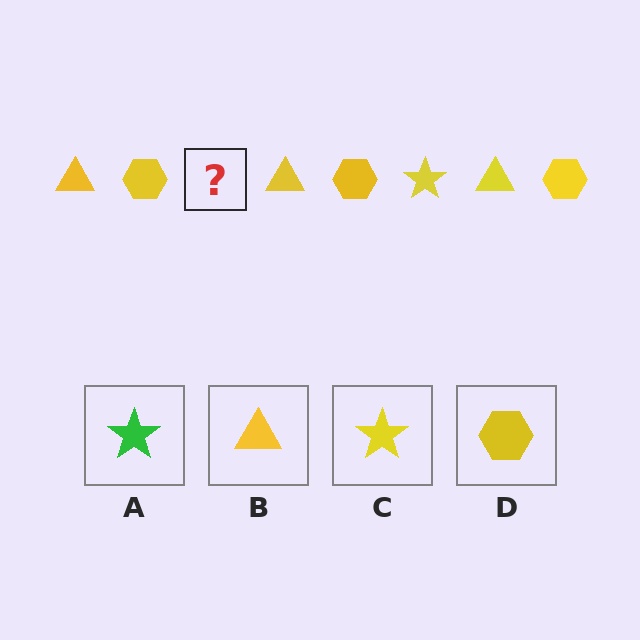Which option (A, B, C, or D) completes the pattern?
C.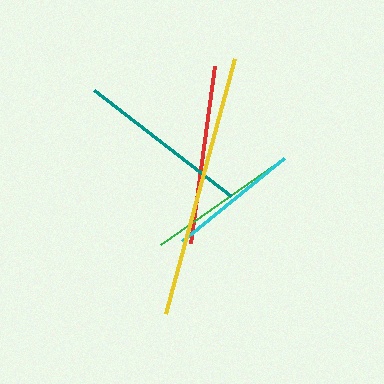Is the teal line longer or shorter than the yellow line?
The yellow line is longer than the teal line.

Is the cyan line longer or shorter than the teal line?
The teal line is longer than the cyan line.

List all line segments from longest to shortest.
From longest to shortest: yellow, red, teal, green, cyan.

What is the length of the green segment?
The green segment is approximately 143 pixels long.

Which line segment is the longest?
The yellow line is the longest at approximately 264 pixels.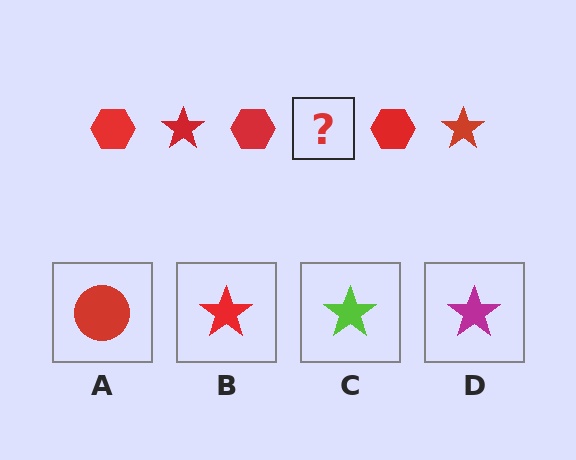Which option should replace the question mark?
Option B.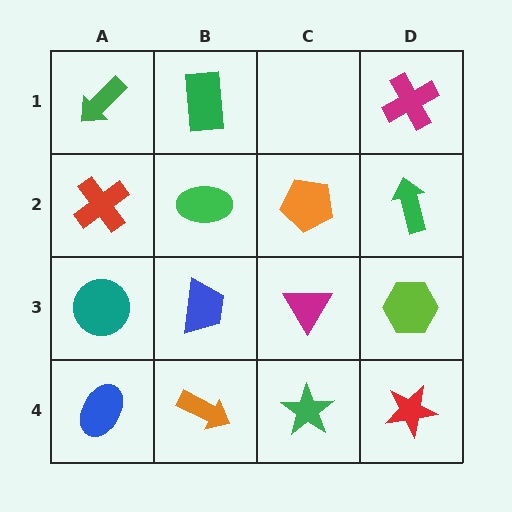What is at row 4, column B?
An orange arrow.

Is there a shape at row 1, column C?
No, that cell is empty.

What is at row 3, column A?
A teal circle.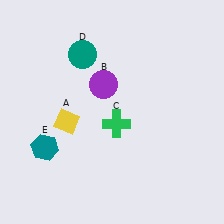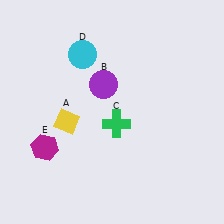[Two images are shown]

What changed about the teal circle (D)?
In Image 1, D is teal. In Image 2, it changed to cyan.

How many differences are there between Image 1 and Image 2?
There are 2 differences between the two images.